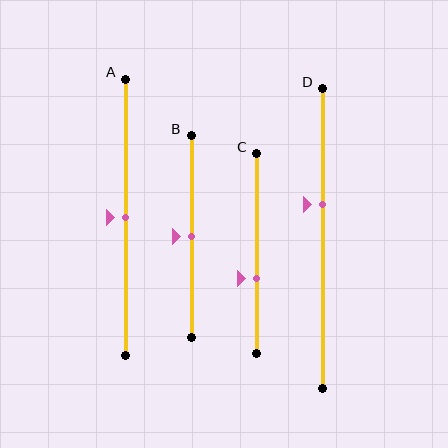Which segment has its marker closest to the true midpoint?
Segment A has its marker closest to the true midpoint.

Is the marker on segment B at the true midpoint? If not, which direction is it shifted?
Yes, the marker on segment B is at the true midpoint.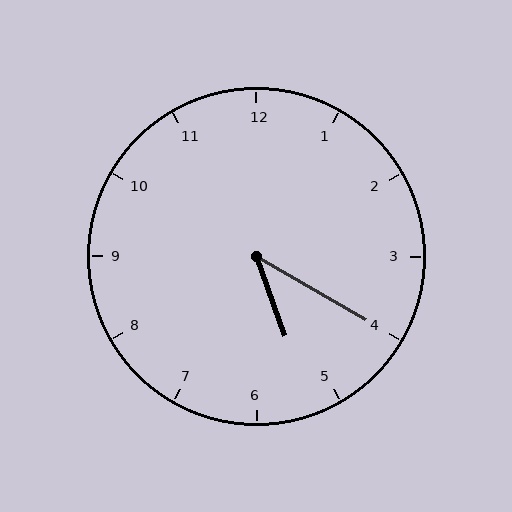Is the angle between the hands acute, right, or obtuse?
It is acute.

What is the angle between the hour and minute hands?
Approximately 40 degrees.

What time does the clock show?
5:20.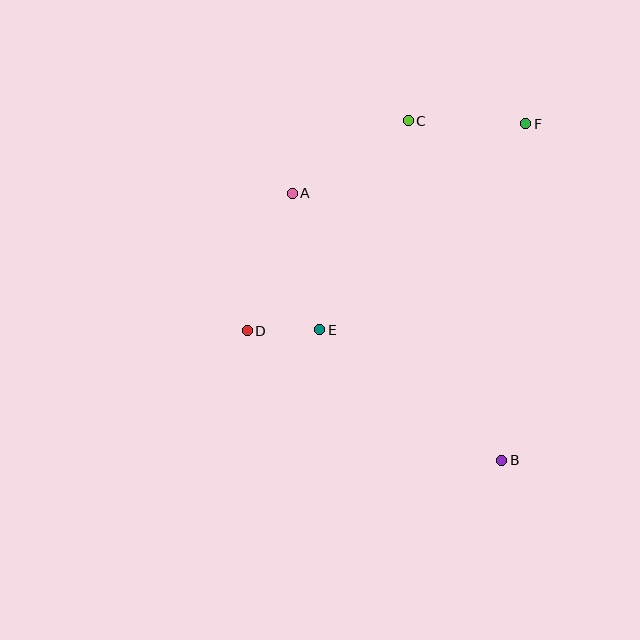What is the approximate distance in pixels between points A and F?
The distance between A and F is approximately 244 pixels.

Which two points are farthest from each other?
Points B and C are farthest from each other.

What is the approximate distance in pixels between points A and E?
The distance between A and E is approximately 139 pixels.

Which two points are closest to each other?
Points D and E are closest to each other.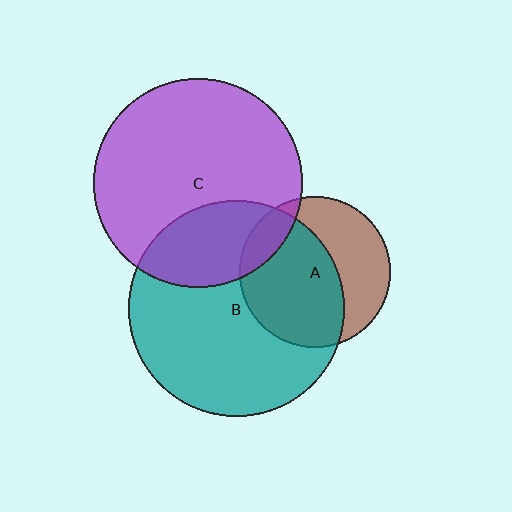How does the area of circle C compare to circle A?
Approximately 1.9 times.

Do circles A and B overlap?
Yes.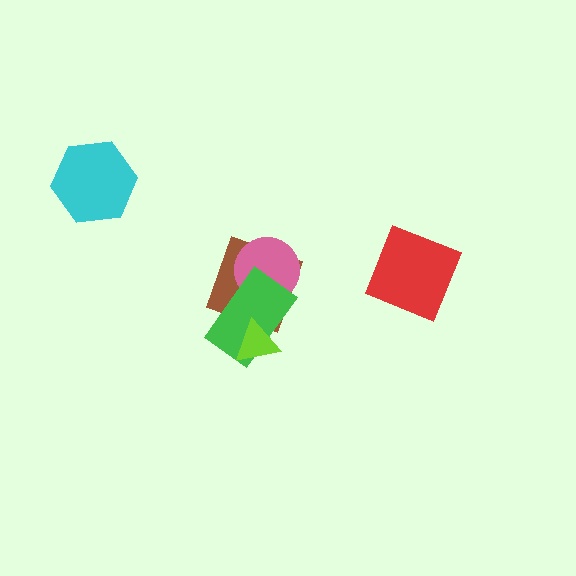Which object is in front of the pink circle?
The green rectangle is in front of the pink circle.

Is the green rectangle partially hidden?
Yes, it is partially covered by another shape.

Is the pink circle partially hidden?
Yes, it is partially covered by another shape.